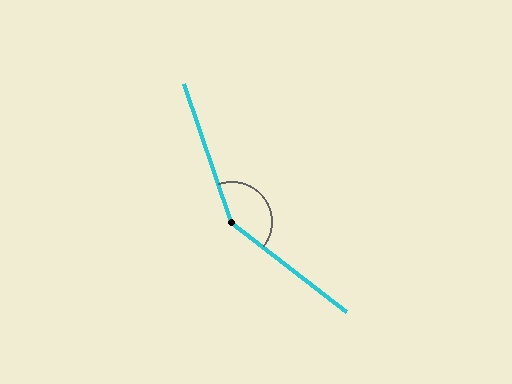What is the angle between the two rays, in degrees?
Approximately 147 degrees.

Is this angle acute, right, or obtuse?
It is obtuse.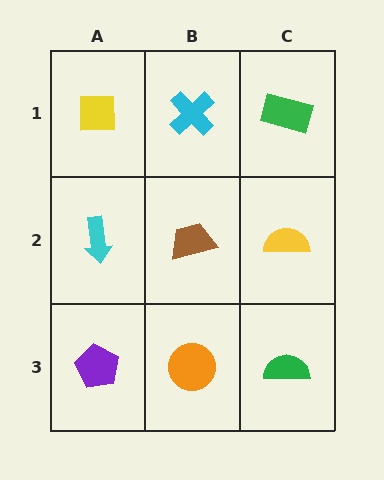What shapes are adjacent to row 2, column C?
A green rectangle (row 1, column C), a green semicircle (row 3, column C), a brown trapezoid (row 2, column B).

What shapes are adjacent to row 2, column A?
A yellow square (row 1, column A), a purple pentagon (row 3, column A), a brown trapezoid (row 2, column B).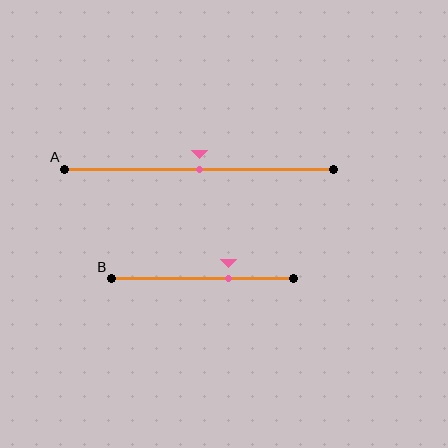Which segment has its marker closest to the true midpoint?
Segment A has its marker closest to the true midpoint.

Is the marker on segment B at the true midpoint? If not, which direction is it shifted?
No, the marker on segment B is shifted to the right by about 14% of the segment length.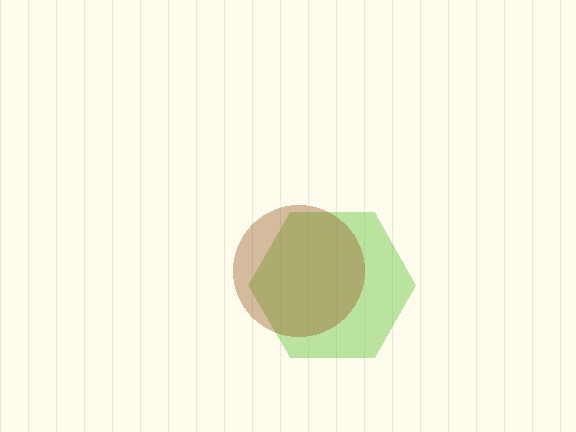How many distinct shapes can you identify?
There are 2 distinct shapes: a lime hexagon, a brown circle.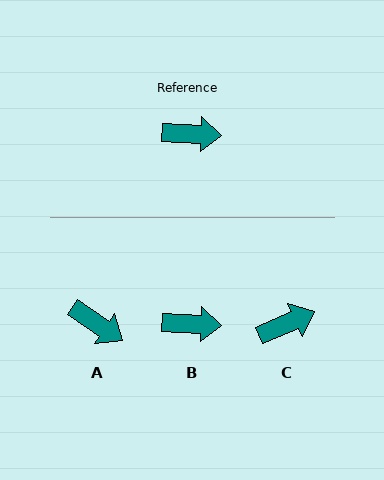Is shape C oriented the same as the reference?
No, it is off by about 27 degrees.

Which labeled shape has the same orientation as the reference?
B.